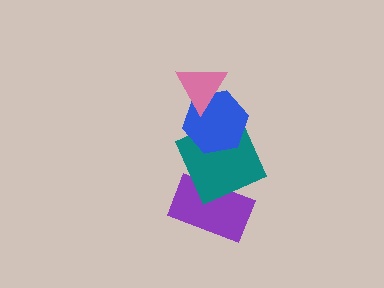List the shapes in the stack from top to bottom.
From top to bottom: the pink triangle, the blue hexagon, the teal square, the purple rectangle.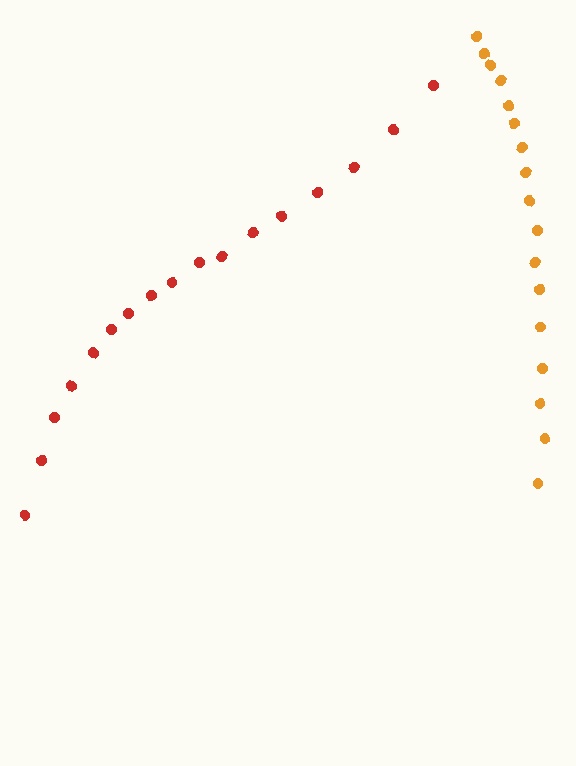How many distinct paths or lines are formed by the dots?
There are 2 distinct paths.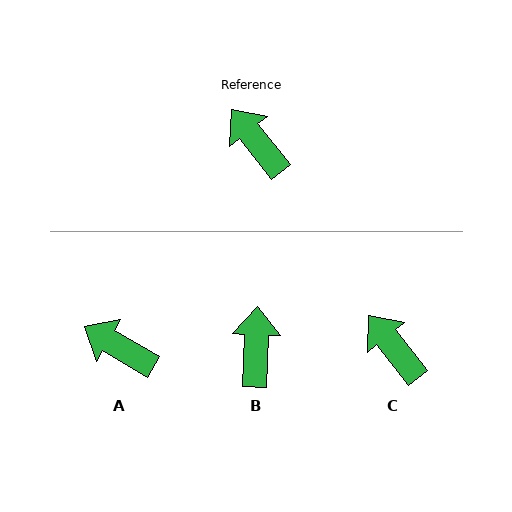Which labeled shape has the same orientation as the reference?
C.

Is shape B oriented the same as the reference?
No, it is off by about 41 degrees.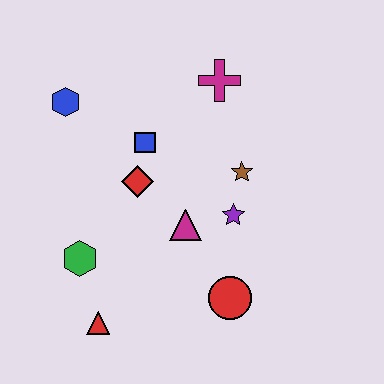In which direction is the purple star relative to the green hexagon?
The purple star is to the right of the green hexagon.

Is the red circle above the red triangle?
Yes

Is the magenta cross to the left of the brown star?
Yes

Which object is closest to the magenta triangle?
The purple star is closest to the magenta triangle.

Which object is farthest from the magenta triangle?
The blue hexagon is farthest from the magenta triangle.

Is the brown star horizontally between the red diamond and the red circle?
No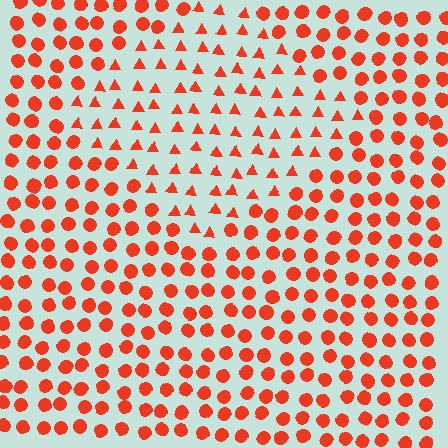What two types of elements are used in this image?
The image uses triangles inside the diamond region and circles outside it.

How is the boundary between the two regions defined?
The boundary is defined by a change in element shape: triangles inside vs. circles outside. All elements share the same color and spacing.